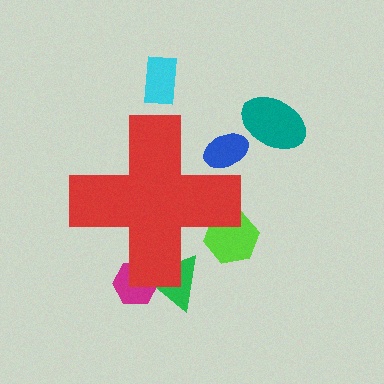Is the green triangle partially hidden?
Yes, the green triangle is partially hidden behind the red cross.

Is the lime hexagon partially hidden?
Yes, the lime hexagon is partially hidden behind the red cross.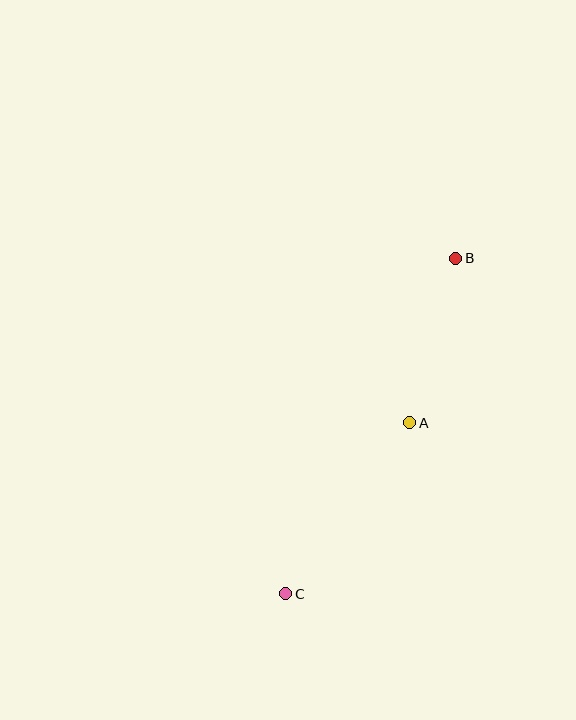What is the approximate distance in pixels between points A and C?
The distance between A and C is approximately 211 pixels.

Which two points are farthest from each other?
Points B and C are farthest from each other.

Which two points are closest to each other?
Points A and B are closest to each other.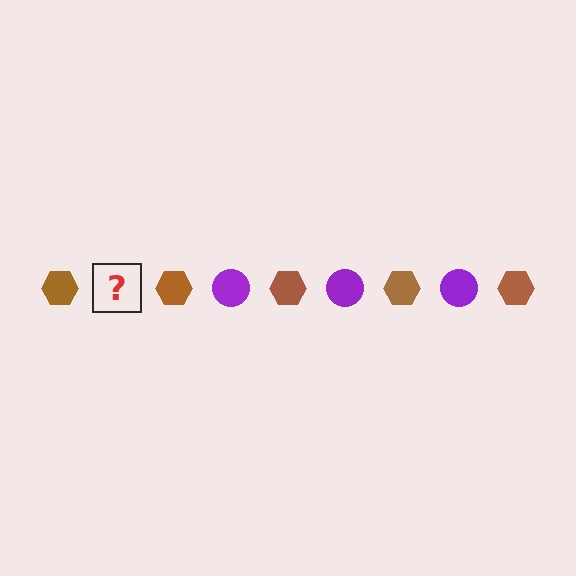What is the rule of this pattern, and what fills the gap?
The rule is that the pattern alternates between brown hexagon and purple circle. The gap should be filled with a purple circle.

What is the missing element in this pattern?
The missing element is a purple circle.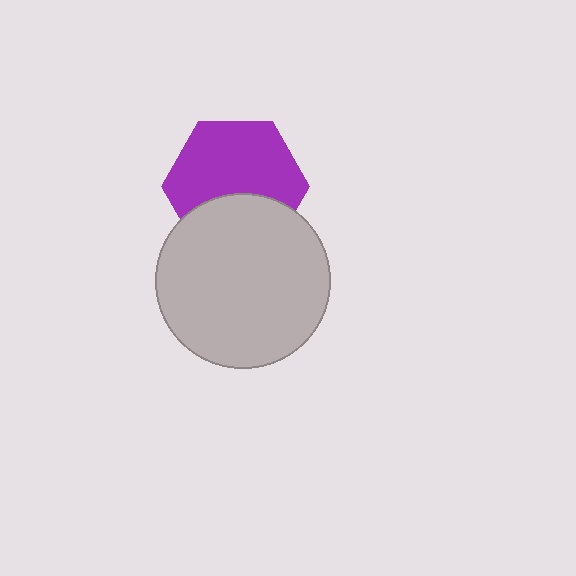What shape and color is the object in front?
The object in front is a light gray circle.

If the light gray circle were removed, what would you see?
You would see the complete purple hexagon.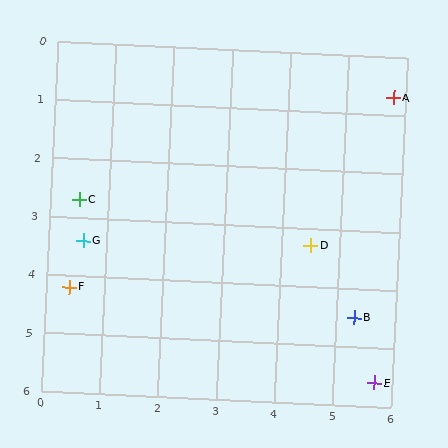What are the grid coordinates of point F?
Point F is at approximately (0.4, 4.2).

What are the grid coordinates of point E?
Point E is at approximately (5.7, 5.6).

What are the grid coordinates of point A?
Point A is at approximately (5.8, 0.7).